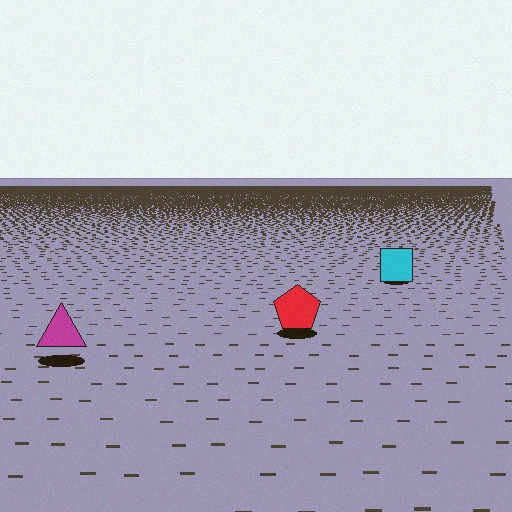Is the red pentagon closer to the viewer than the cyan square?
Yes. The red pentagon is closer — you can tell from the texture gradient: the ground texture is coarser near it.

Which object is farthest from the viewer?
The cyan square is farthest from the viewer. It appears smaller and the ground texture around it is denser.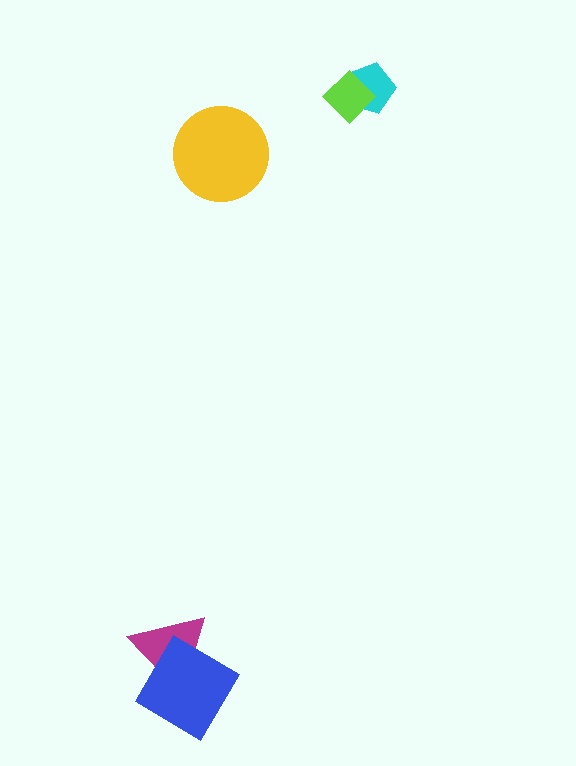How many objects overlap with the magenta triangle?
1 object overlaps with the magenta triangle.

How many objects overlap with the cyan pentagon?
1 object overlaps with the cyan pentagon.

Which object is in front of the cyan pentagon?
The lime diamond is in front of the cyan pentagon.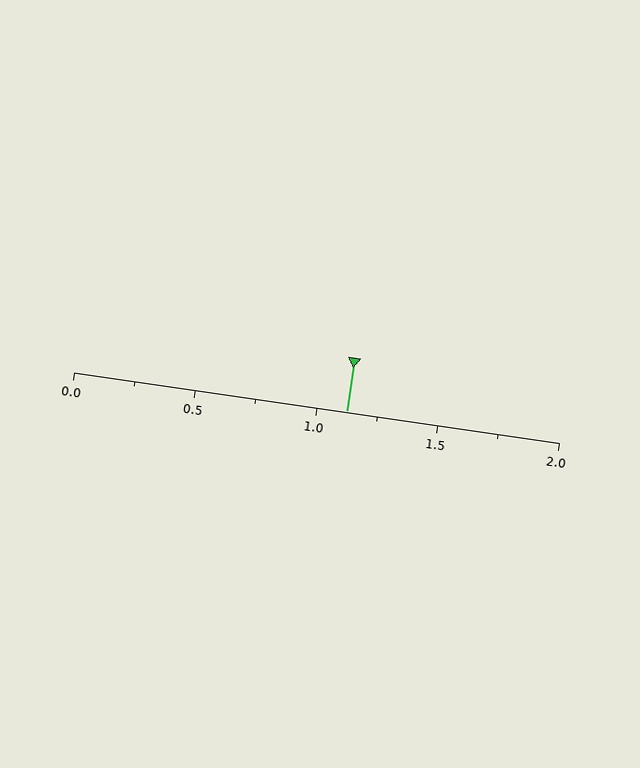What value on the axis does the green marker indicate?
The marker indicates approximately 1.12.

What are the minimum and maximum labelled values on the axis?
The axis runs from 0.0 to 2.0.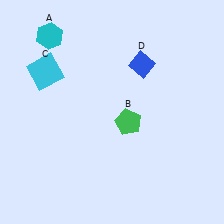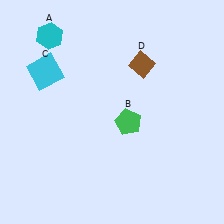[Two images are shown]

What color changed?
The diamond (D) changed from blue in Image 1 to brown in Image 2.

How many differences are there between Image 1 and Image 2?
There is 1 difference between the two images.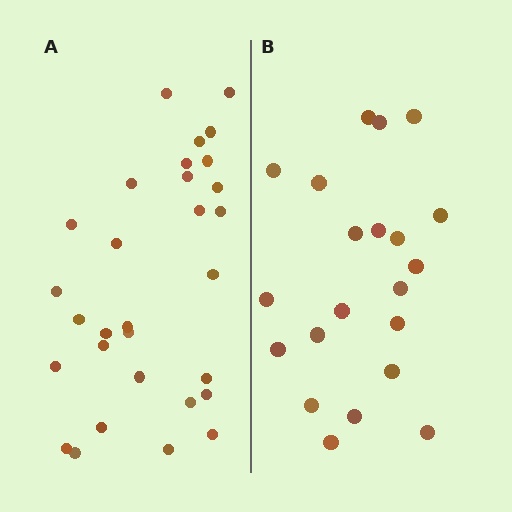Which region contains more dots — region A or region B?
Region A (the left region) has more dots.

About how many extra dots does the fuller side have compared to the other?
Region A has roughly 8 or so more dots than region B.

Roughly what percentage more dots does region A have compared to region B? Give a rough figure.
About 45% more.